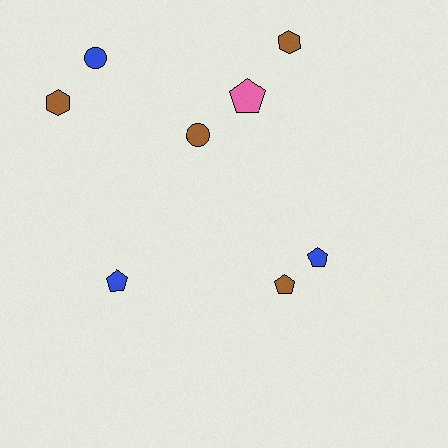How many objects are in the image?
There are 8 objects.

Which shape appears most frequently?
Pentagon, with 4 objects.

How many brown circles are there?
There is 1 brown circle.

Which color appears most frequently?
Brown, with 4 objects.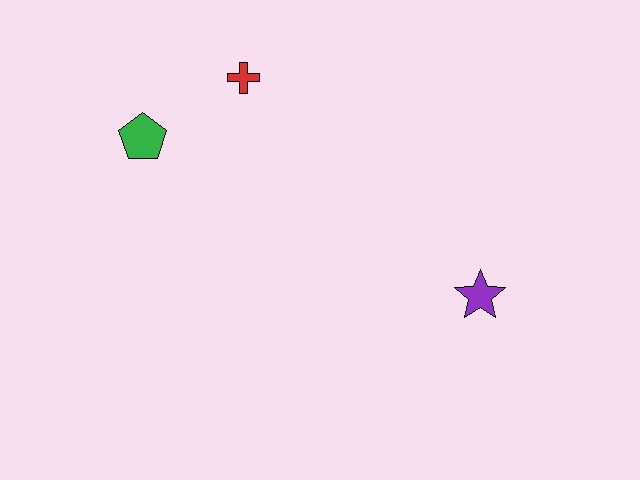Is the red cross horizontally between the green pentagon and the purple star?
Yes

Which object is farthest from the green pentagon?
The purple star is farthest from the green pentagon.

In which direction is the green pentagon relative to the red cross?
The green pentagon is to the left of the red cross.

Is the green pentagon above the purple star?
Yes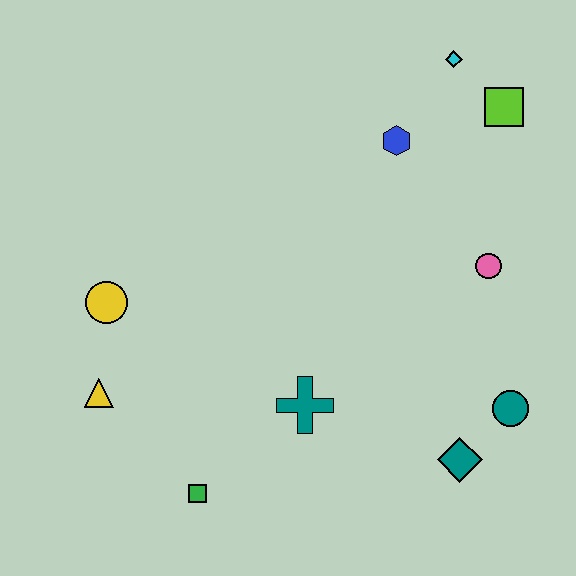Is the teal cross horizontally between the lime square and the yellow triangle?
Yes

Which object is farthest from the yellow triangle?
The lime square is farthest from the yellow triangle.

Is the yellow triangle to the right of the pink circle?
No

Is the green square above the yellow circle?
No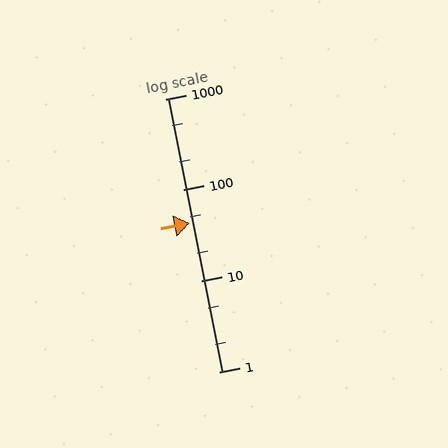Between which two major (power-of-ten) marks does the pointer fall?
The pointer is between 10 and 100.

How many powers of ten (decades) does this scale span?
The scale spans 3 decades, from 1 to 1000.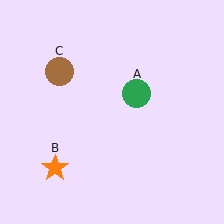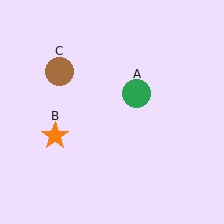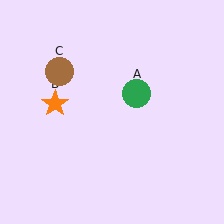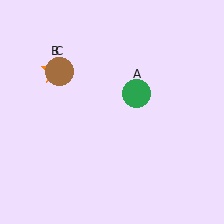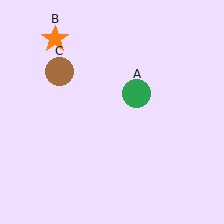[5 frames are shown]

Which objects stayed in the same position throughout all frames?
Green circle (object A) and brown circle (object C) remained stationary.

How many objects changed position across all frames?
1 object changed position: orange star (object B).